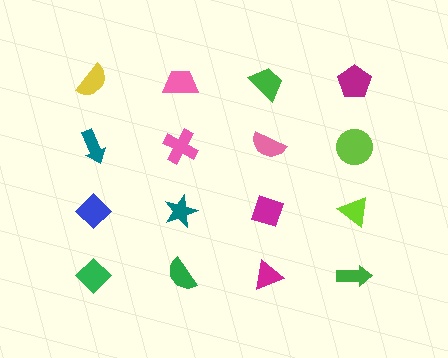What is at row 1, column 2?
A pink trapezoid.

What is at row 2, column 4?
A lime circle.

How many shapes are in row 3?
4 shapes.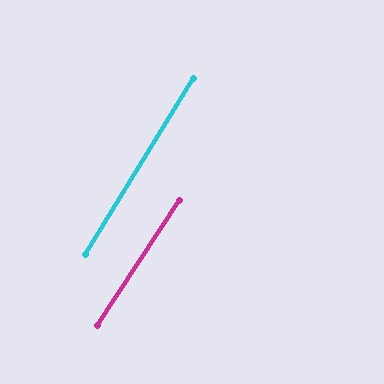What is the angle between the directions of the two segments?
Approximately 2 degrees.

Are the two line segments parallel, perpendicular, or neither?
Parallel — their directions differ by only 1.8°.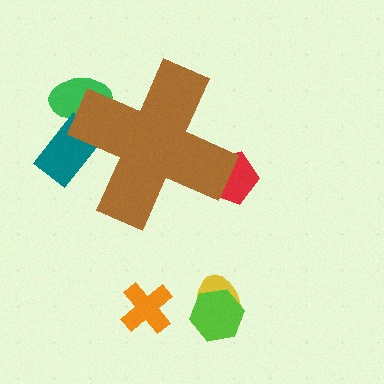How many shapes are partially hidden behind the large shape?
3 shapes are partially hidden.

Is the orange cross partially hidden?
No, the orange cross is fully visible.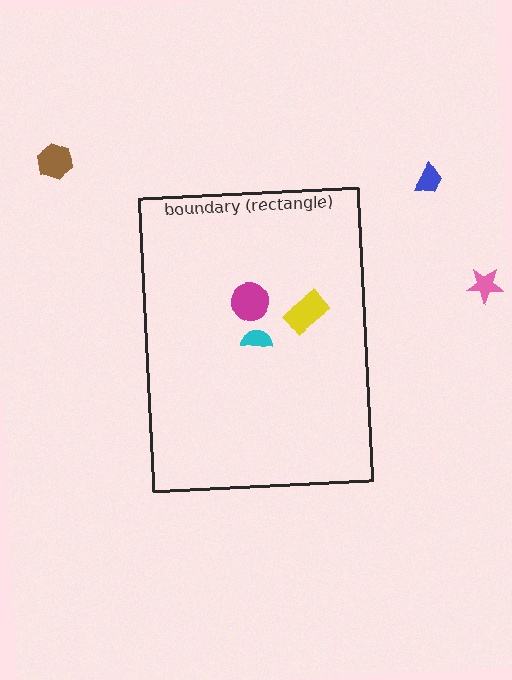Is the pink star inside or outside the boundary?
Outside.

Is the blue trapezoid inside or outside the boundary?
Outside.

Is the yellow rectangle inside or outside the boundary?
Inside.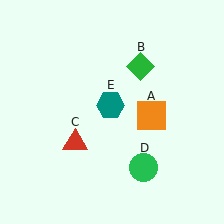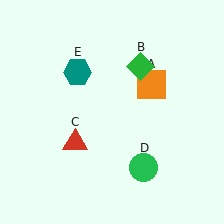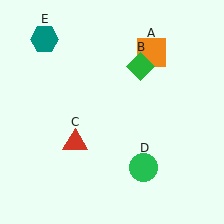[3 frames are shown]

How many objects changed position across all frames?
2 objects changed position: orange square (object A), teal hexagon (object E).